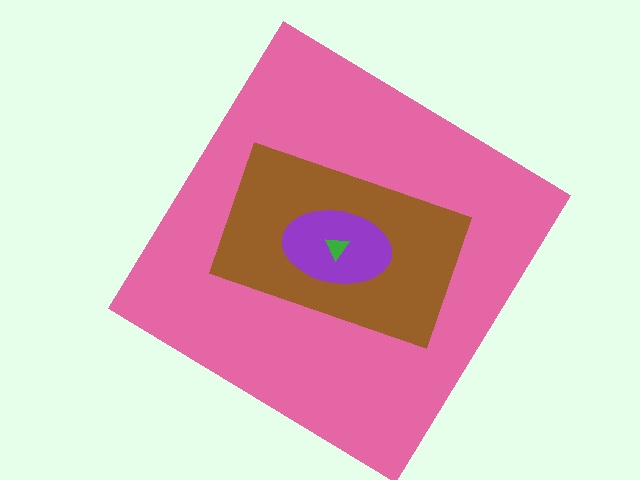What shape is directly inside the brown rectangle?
The purple ellipse.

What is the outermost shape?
The pink diamond.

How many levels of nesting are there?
4.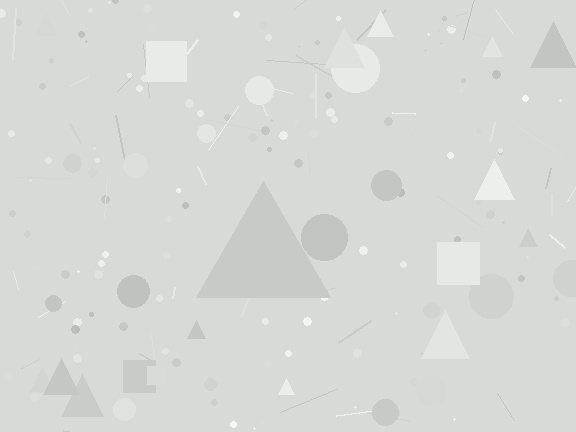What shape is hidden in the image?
A triangle is hidden in the image.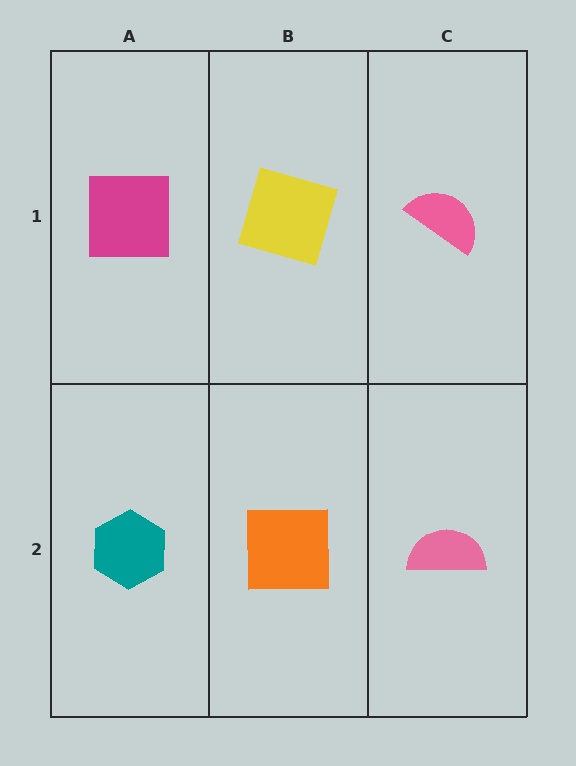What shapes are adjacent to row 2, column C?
A pink semicircle (row 1, column C), an orange square (row 2, column B).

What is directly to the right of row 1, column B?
A pink semicircle.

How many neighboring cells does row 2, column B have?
3.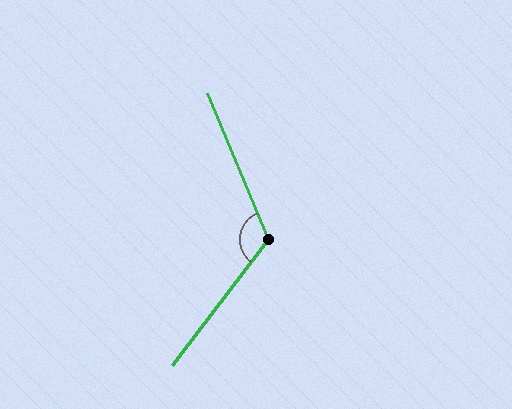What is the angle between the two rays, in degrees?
Approximately 120 degrees.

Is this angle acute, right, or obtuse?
It is obtuse.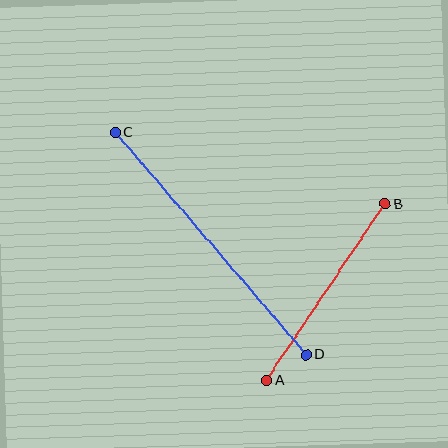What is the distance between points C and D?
The distance is approximately 293 pixels.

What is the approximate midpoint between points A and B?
The midpoint is at approximately (326, 292) pixels.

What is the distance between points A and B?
The distance is approximately 213 pixels.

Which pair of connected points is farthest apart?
Points C and D are farthest apart.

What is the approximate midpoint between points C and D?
The midpoint is at approximately (211, 244) pixels.